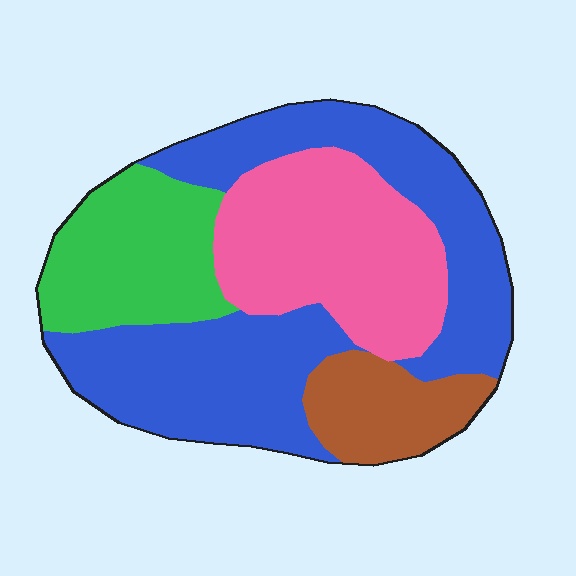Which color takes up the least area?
Brown, at roughly 10%.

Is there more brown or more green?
Green.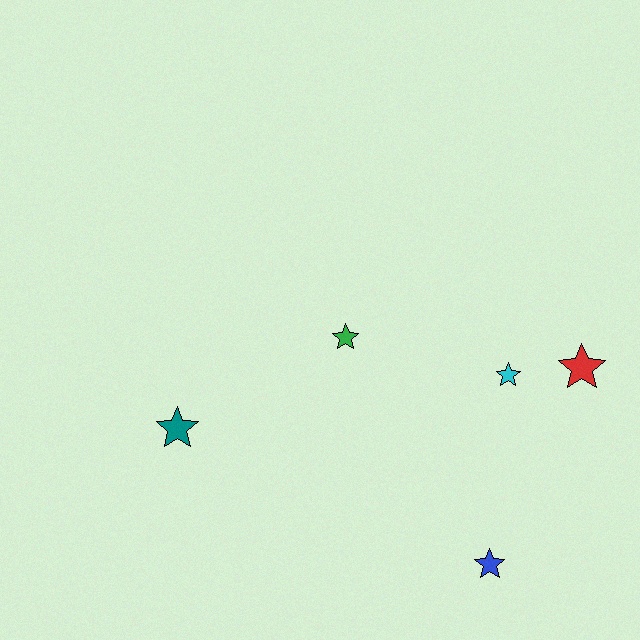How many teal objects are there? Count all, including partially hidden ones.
There is 1 teal object.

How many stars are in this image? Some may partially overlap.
There are 5 stars.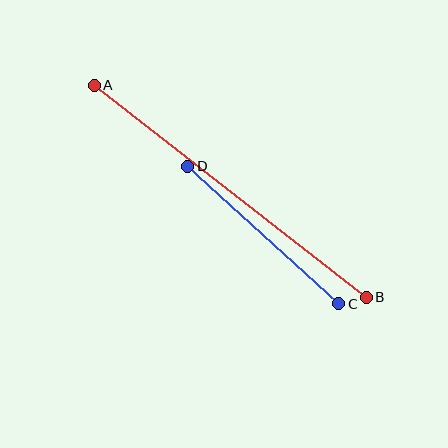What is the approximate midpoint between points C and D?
The midpoint is at approximately (263, 235) pixels.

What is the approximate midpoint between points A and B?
The midpoint is at approximately (230, 191) pixels.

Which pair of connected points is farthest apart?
Points A and B are farthest apart.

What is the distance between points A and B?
The distance is approximately 345 pixels.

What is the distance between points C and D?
The distance is approximately 204 pixels.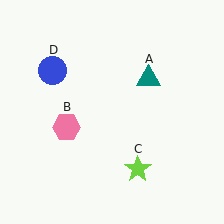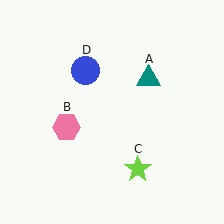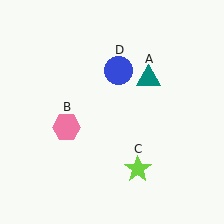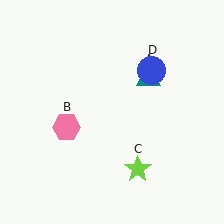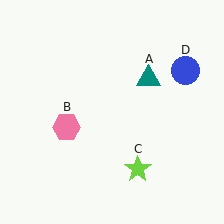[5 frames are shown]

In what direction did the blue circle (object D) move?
The blue circle (object D) moved right.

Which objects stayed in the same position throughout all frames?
Teal triangle (object A) and pink hexagon (object B) and lime star (object C) remained stationary.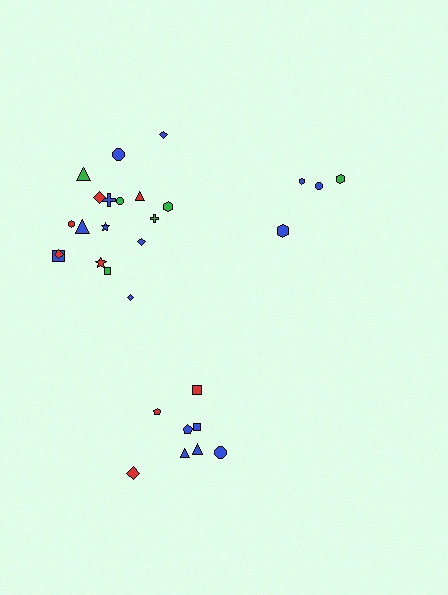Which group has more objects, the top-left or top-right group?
The top-left group.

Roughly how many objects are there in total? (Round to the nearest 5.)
Roughly 30 objects in total.